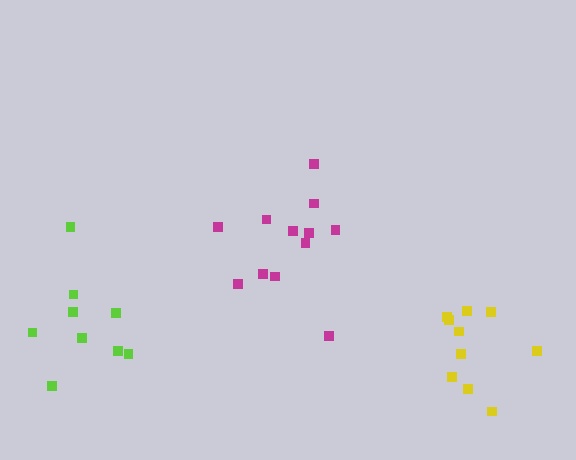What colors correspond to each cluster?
The clusters are colored: magenta, yellow, lime.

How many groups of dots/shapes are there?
There are 3 groups.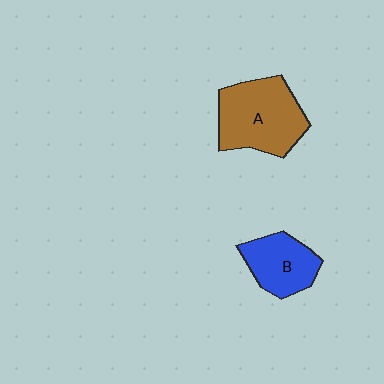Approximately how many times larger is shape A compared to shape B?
Approximately 1.6 times.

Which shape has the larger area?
Shape A (brown).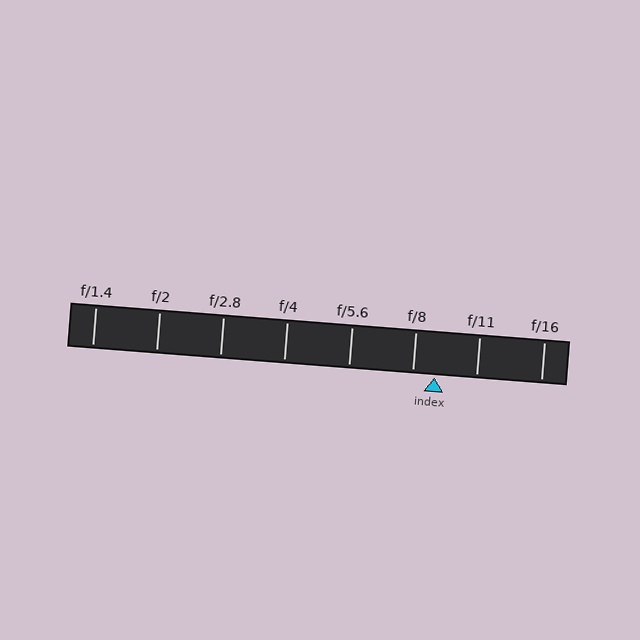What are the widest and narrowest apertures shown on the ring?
The widest aperture shown is f/1.4 and the narrowest is f/16.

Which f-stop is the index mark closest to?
The index mark is closest to f/8.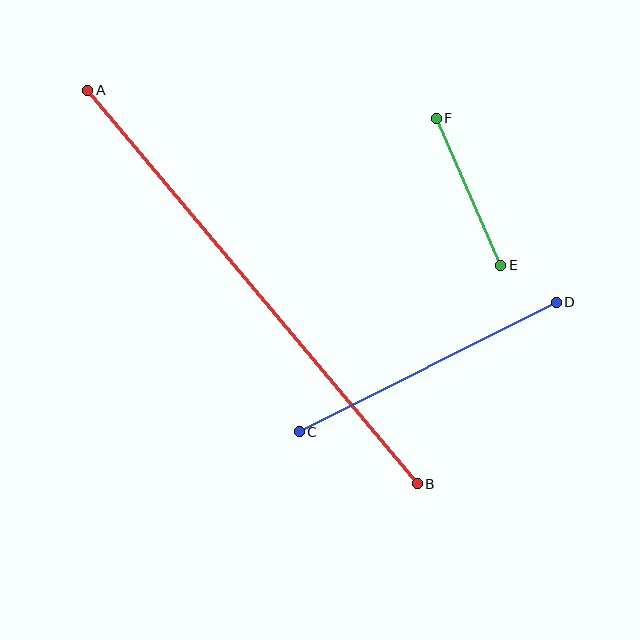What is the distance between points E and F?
The distance is approximately 161 pixels.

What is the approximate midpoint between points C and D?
The midpoint is at approximately (428, 367) pixels.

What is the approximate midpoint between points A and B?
The midpoint is at approximately (253, 287) pixels.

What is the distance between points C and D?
The distance is approximately 288 pixels.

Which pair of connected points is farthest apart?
Points A and B are farthest apart.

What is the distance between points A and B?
The distance is approximately 514 pixels.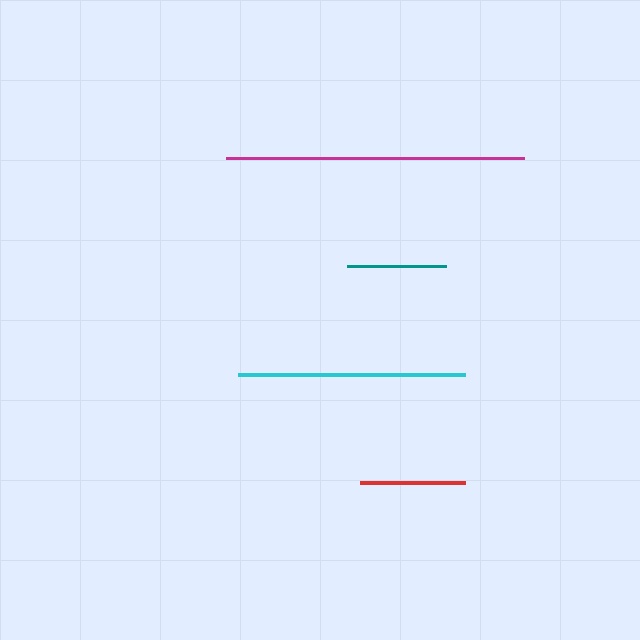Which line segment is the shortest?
The teal line is the shortest at approximately 98 pixels.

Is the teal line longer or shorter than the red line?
The red line is longer than the teal line.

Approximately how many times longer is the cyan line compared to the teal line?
The cyan line is approximately 2.3 times the length of the teal line.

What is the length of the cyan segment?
The cyan segment is approximately 227 pixels long.